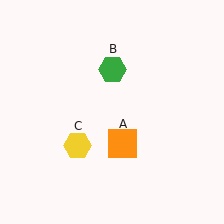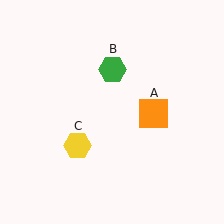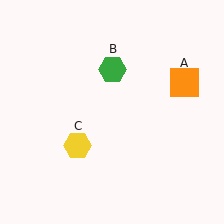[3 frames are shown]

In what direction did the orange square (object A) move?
The orange square (object A) moved up and to the right.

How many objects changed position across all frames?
1 object changed position: orange square (object A).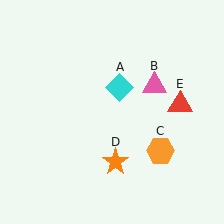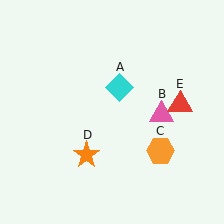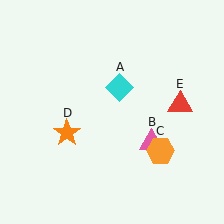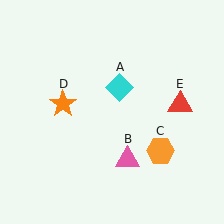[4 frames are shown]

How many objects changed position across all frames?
2 objects changed position: pink triangle (object B), orange star (object D).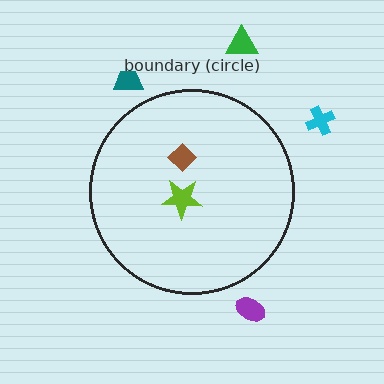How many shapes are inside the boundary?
2 inside, 4 outside.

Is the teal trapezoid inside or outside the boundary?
Outside.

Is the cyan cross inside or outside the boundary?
Outside.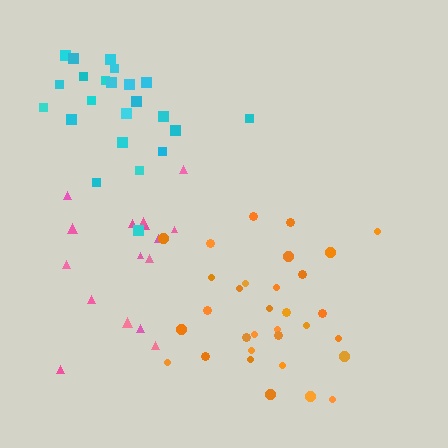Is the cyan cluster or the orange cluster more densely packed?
Orange.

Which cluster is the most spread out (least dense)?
Pink.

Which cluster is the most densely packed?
Orange.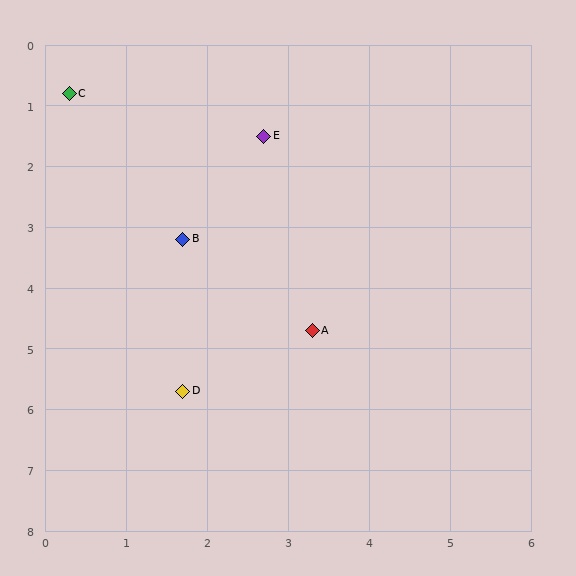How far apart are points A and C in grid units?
Points A and C are about 4.9 grid units apart.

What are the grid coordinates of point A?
Point A is at approximately (3.3, 4.7).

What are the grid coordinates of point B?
Point B is at approximately (1.7, 3.2).